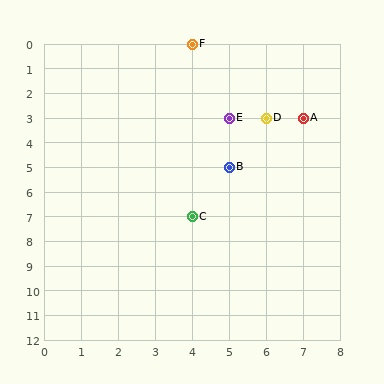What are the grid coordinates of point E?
Point E is at grid coordinates (5, 3).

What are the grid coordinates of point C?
Point C is at grid coordinates (4, 7).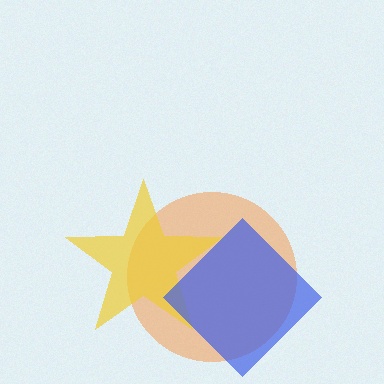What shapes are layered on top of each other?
The layered shapes are: an orange circle, a yellow star, a blue diamond.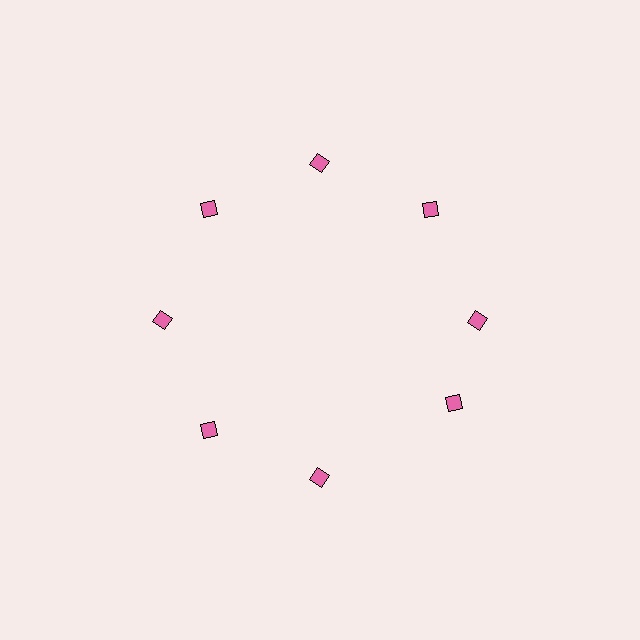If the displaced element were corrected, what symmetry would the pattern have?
It would have 8-fold rotational symmetry — the pattern would map onto itself every 45 degrees.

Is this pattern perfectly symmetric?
No. The 8 pink diamonds are arranged in a ring, but one element near the 4 o'clock position is rotated out of alignment along the ring, breaking the 8-fold rotational symmetry.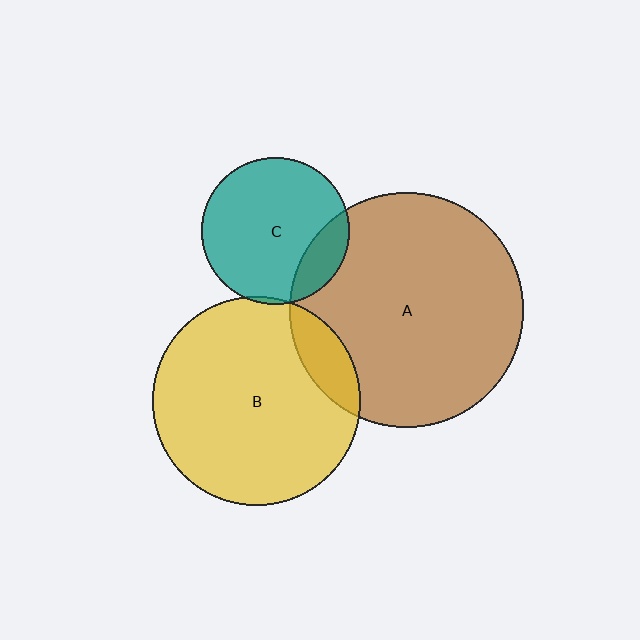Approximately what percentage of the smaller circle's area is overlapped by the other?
Approximately 10%.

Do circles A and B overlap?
Yes.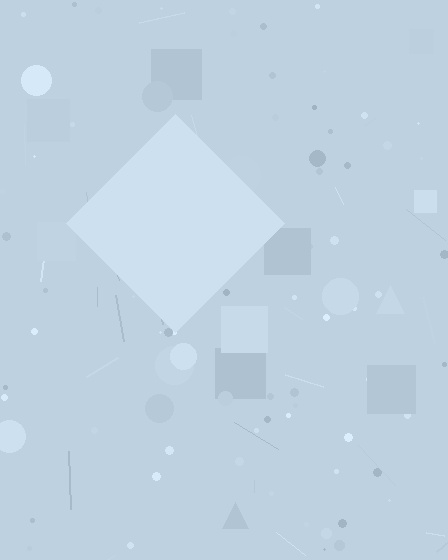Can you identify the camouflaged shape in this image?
The camouflaged shape is a diamond.